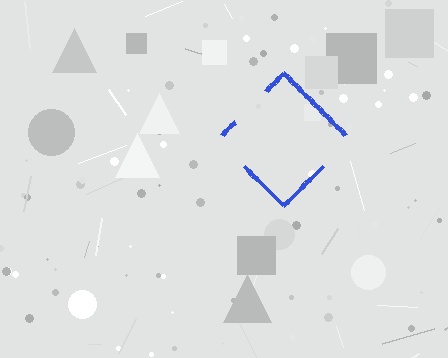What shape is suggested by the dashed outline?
The dashed outline suggests a diamond.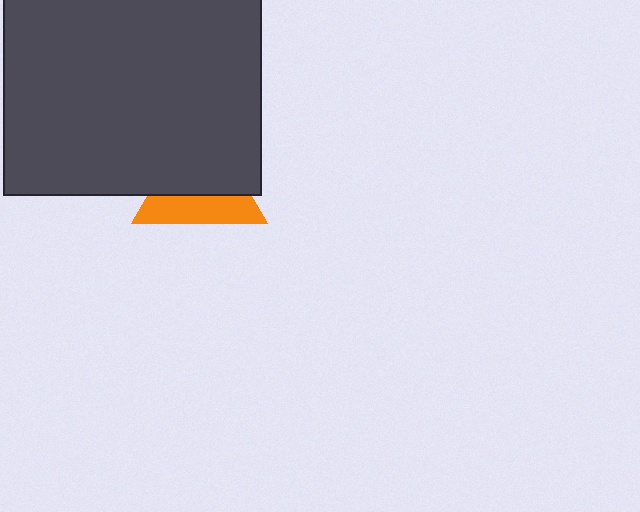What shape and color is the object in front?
The object in front is a dark gray square.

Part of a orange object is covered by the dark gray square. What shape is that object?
It is a triangle.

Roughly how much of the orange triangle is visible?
A small part of it is visible (roughly 42%).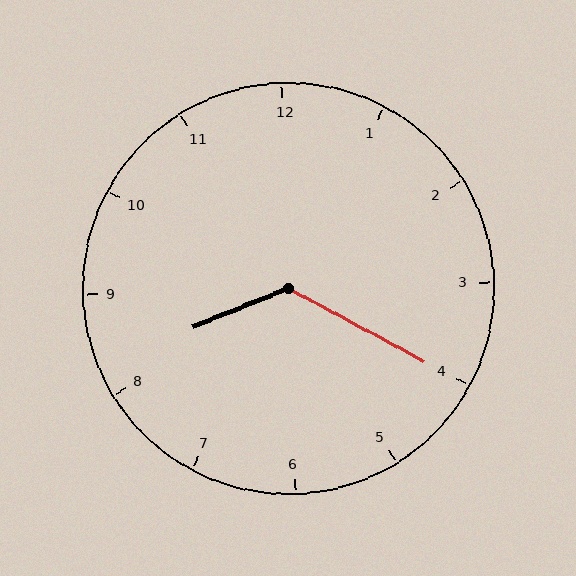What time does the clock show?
8:20.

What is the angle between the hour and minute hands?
Approximately 130 degrees.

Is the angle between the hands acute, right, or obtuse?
It is obtuse.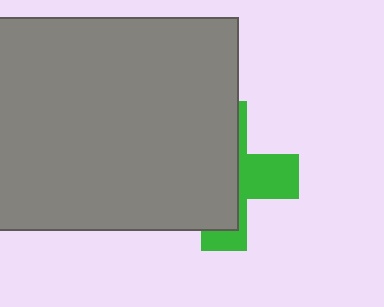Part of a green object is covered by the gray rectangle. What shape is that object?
It is a cross.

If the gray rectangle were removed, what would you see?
You would see the complete green cross.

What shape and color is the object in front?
The object in front is a gray rectangle.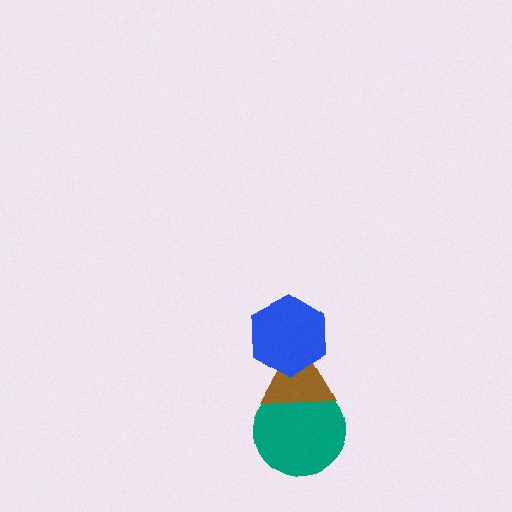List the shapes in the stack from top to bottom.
From top to bottom: the blue hexagon, the brown triangle, the teal circle.